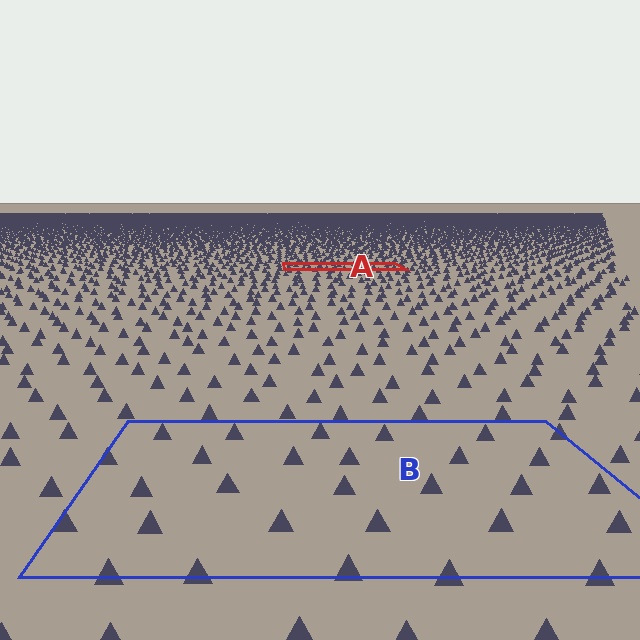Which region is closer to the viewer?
Region B is closer. The texture elements there are larger and more spread out.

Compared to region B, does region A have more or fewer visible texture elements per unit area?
Region A has more texture elements per unit area — they are packed more densely because it is farther away.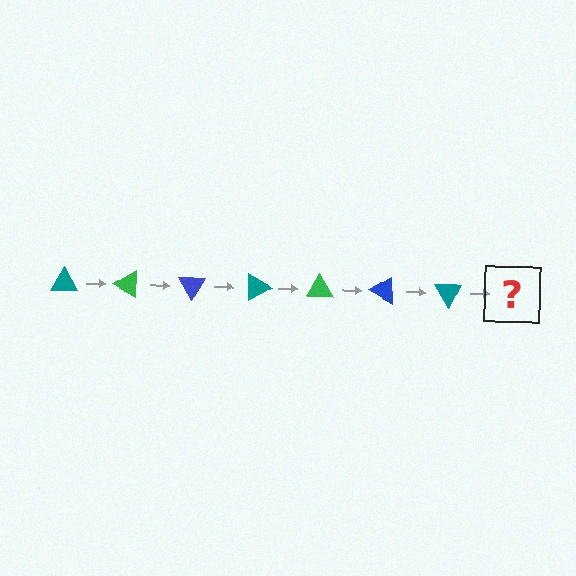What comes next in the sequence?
The next element should be a green triangle, rotated 210 degrees from the start.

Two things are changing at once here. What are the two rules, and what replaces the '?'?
The two rules are that it rotates 30 degrees each step and the color cycles through teal, green, and blue. The '?' should be a green triangle, rotated 210 degrees from the start.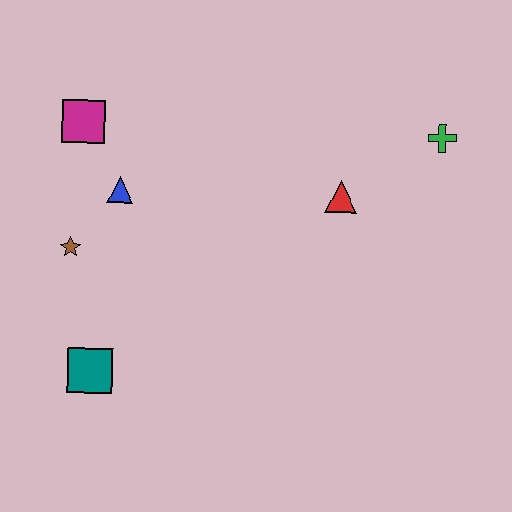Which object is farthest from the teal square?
The green cross is farthest from the teal square.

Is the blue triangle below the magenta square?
Yes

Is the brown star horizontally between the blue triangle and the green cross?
No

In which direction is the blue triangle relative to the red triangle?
The blue triangle is to the left of the red triangle.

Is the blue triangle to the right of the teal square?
Yes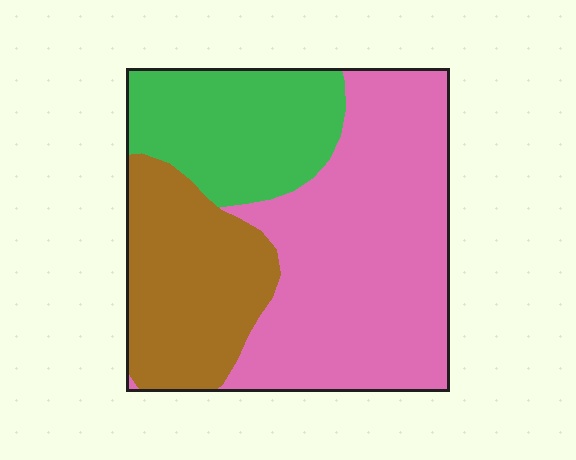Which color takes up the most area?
Pink, at roughly 50%.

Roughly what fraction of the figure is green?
Green takes up about one quarter (1/4) of the figure.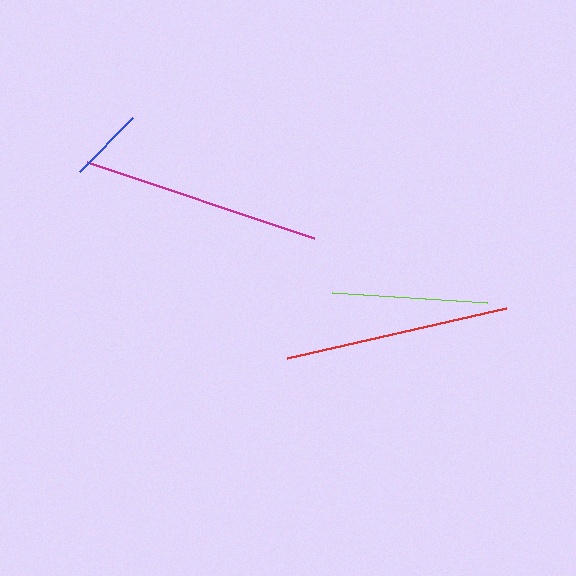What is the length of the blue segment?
The blue segment is approximately 76 pixels long.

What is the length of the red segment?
The red segment is approximately 225 pixels long.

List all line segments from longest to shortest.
From longest to shortest: magenta, red, lime, blue.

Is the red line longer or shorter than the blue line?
The red line is longer than the blue line.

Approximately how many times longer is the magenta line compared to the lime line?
The magenta line is approximately 1.5 times the length of the lime line.